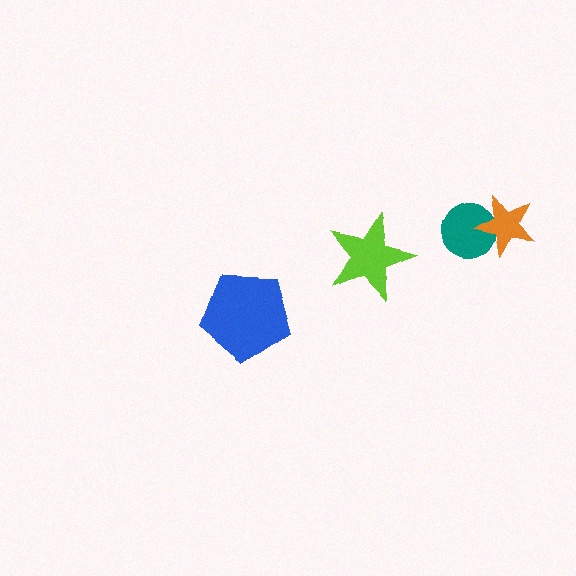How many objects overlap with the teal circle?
1 object overlaps with the teal circle.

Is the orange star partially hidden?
No, no other shape covers it.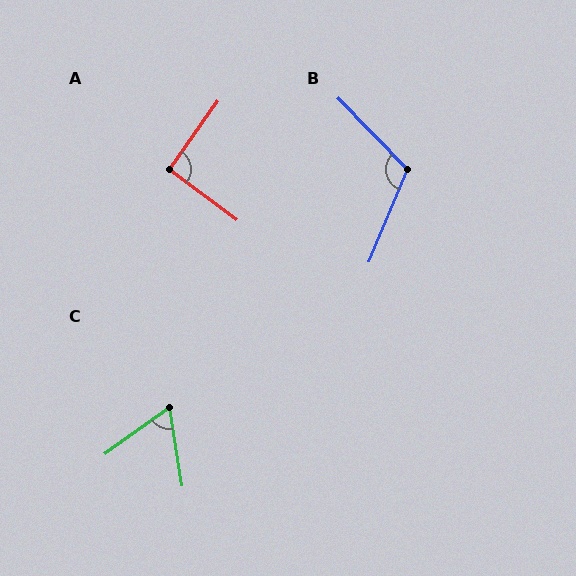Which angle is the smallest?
C, at approximately 63 degrees.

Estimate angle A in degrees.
Approximately 91 degrees.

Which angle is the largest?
B, at approximately 113 degrees.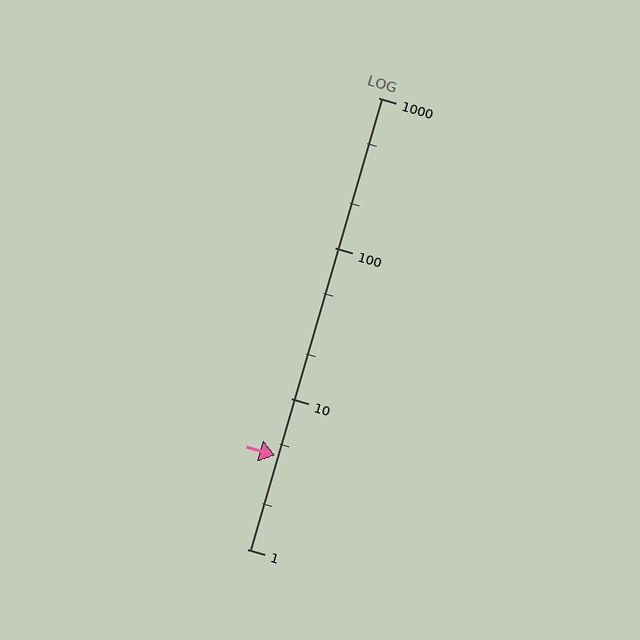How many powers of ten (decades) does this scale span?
The scale spans 3 decades, from 1 to 1000.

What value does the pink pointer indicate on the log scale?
The pointer indicates approximately 4.2.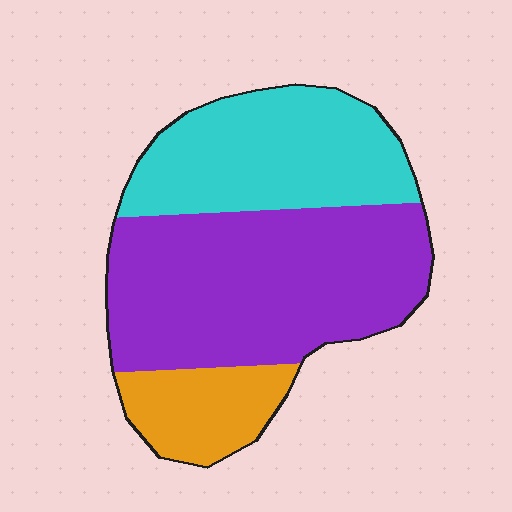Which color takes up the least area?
Orange, at roughly 15%.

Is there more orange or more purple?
Purple.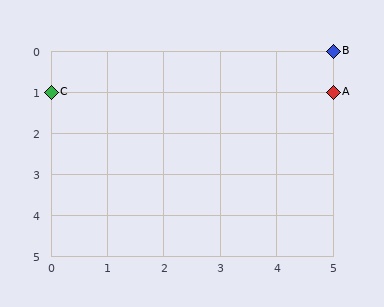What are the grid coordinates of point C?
Point C is at grid coordinates (0, 1).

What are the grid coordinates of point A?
Point A is at grid coordinates (5, 1).